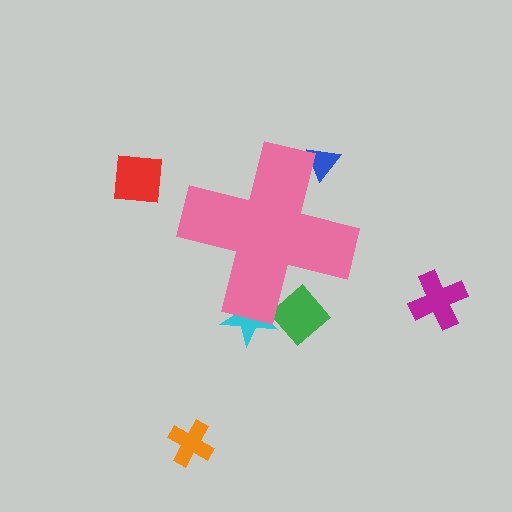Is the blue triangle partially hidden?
Yes, the blue triangle is partially hidden behind the pink cross.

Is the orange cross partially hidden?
No, the orange cross is fully visible.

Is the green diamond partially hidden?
Yes, the green diamond is partially hidden behind the pink cross.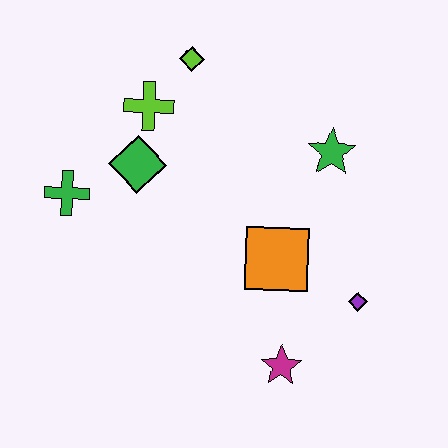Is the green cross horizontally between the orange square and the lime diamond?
No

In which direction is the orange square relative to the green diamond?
The orange square is to the right of the green diamond.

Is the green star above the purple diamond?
Yes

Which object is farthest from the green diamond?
The purple diamond is farthest from the green diamond.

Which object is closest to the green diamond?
The lime cross is closest to the green diamond.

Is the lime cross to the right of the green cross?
Yes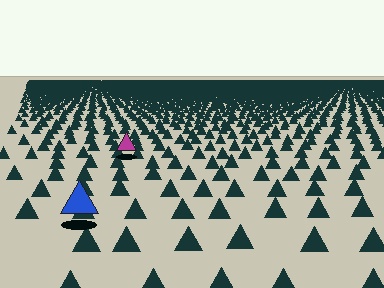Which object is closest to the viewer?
The blue triangle is closest. The texture marks near it are larger and more spread out.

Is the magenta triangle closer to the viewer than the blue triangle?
No. The blue triangle is closer — you can tell from the texture gradient: the ground texture is coarser near it.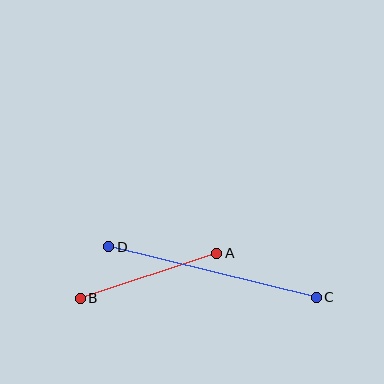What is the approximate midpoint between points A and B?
The midpoint is at approximately (148, 276) pixels.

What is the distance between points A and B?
The distance is approximately 144 pixels.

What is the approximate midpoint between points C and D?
The midpoint is at approximately (213, 272) pixels.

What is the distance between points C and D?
The distance is approximately 214 pixels.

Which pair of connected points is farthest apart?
Points C and D are farthest apart.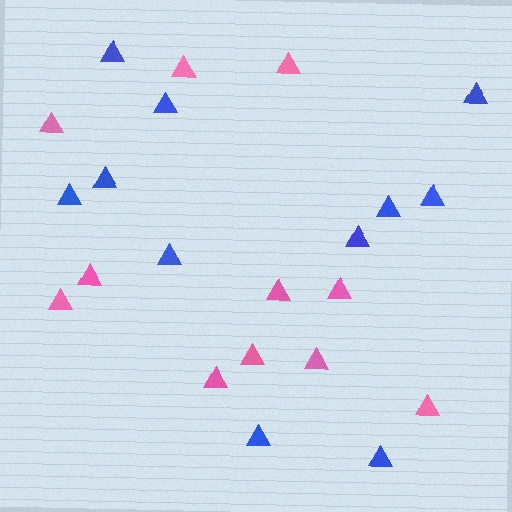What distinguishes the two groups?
There are 2 groups: one group of pink triangles (11) and one group of blue triangles (11).